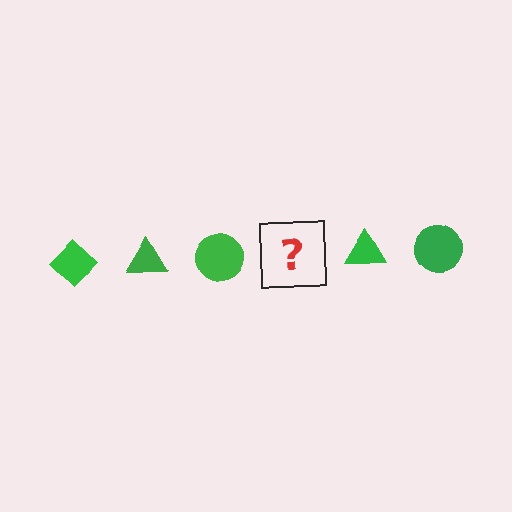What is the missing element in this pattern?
The missing element is a green diamond.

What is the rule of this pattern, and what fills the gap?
The rule is that the pattern cycles through diamond, triangle, circle shapes in green. The gap should be filled with a green diamond.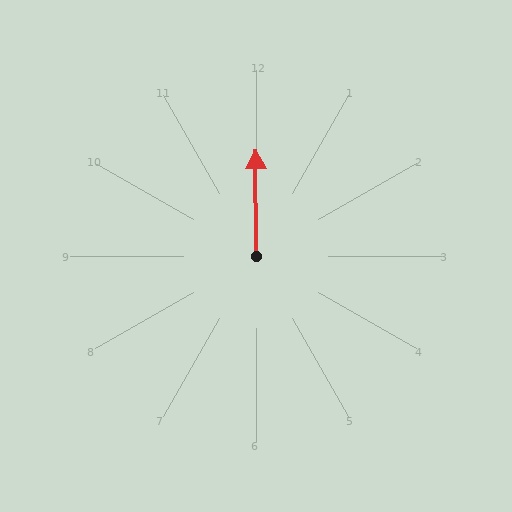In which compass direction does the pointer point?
North.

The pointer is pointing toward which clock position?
Roughly 12 o'clock.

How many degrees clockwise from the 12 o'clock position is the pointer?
Approximately 360 degrees.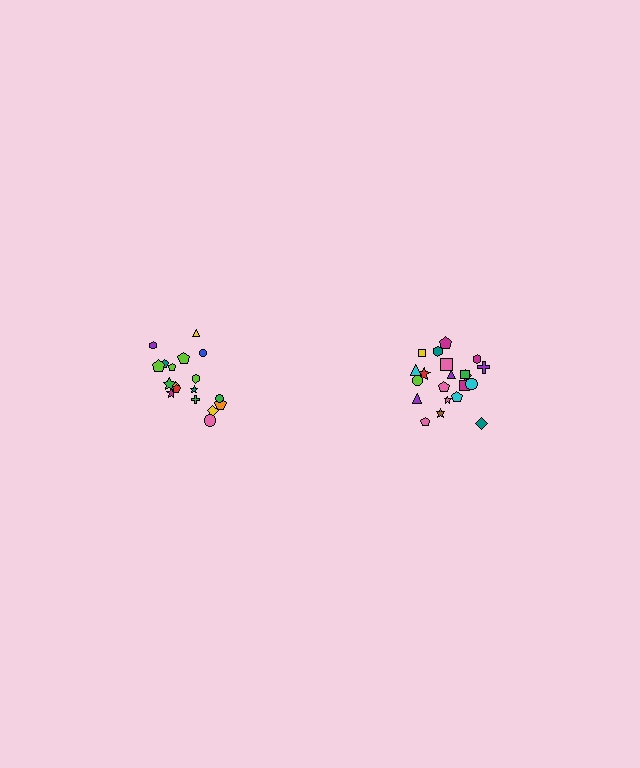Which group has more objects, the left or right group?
The right group.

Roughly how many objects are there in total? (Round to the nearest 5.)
Roughly 40 objects in total.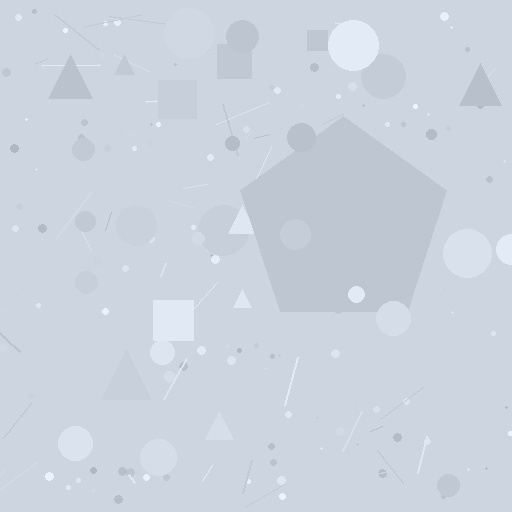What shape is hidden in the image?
A pentagon is hidden in the image.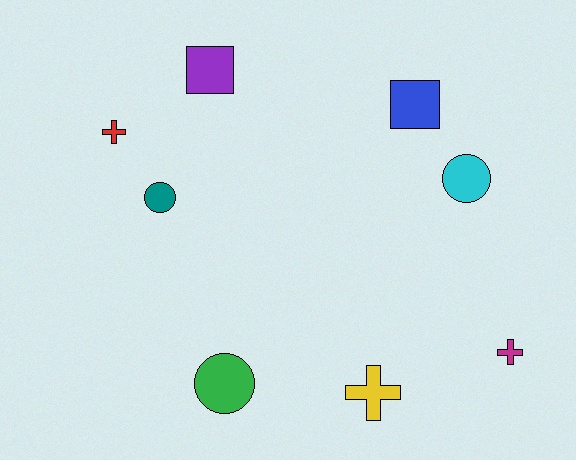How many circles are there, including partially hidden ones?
There are 3 circles.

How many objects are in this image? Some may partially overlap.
There are 8 objects.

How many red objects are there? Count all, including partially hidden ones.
There is 1 red object.